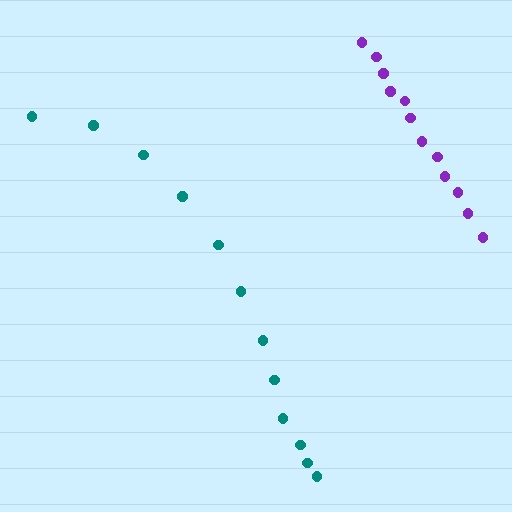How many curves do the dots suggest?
There are 2 distinct paths.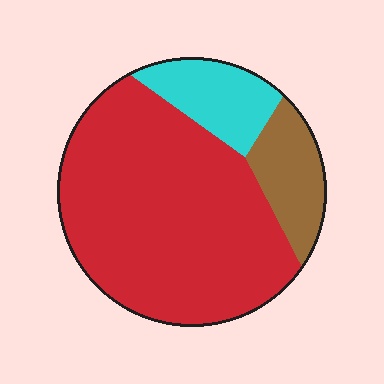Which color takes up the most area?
Red, at roughly 70%.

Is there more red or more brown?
Red.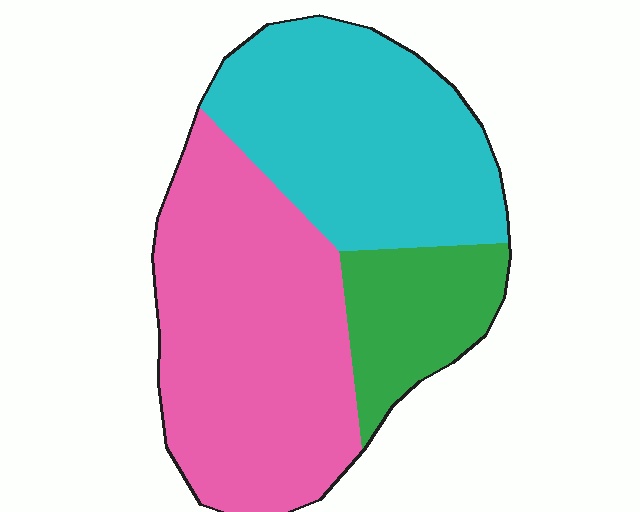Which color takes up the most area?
Pink, at roughly 45%.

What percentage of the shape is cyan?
Cyan covers 37% of the shape.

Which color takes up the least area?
Green, at roughly 15%.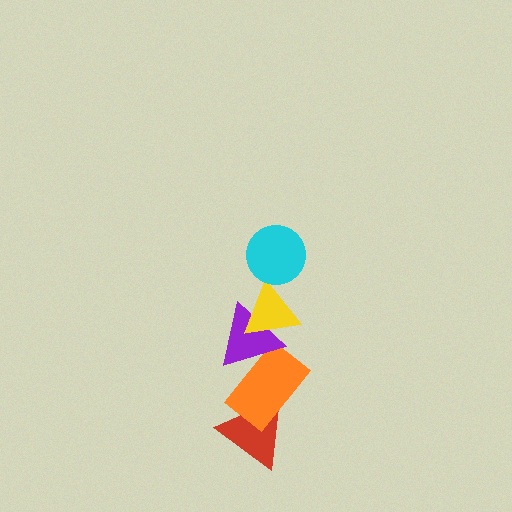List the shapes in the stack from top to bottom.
From top to bottom: the cyan circle, the yellow triangle, the purple triangle, the orange rectangle, the red triangle.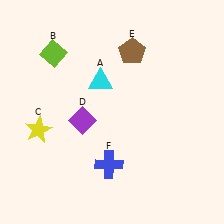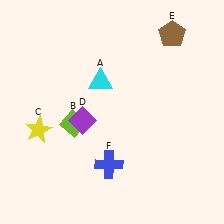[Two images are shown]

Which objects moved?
The objects that moved are: the lime diamond (B), the brown pentagon (E).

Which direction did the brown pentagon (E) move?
The brown pentagon (E) moved right.